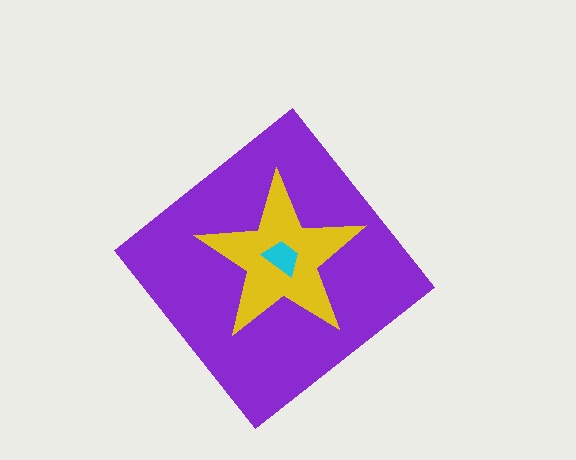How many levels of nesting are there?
3.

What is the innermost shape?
The cyan trapezoid.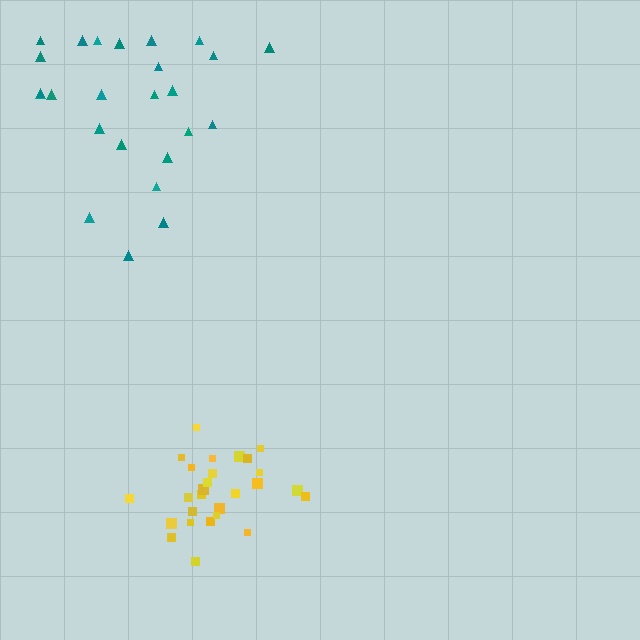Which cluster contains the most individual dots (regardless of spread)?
Yellow (29).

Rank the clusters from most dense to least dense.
yellow, teal.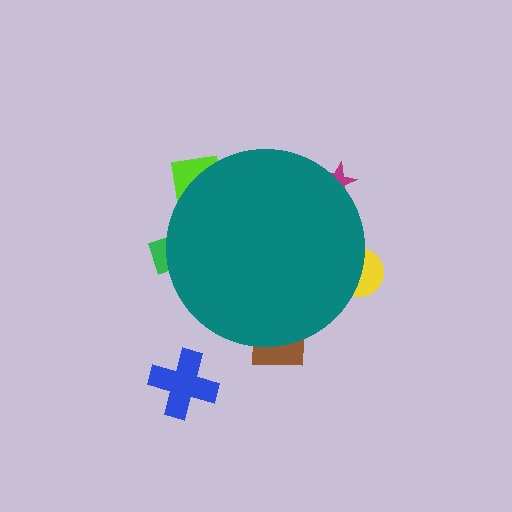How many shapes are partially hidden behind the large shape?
5 shapes are partially hidden.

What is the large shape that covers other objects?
A teal circle.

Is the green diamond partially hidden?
Yes, the green diamond is partially hidden behind the teal circle.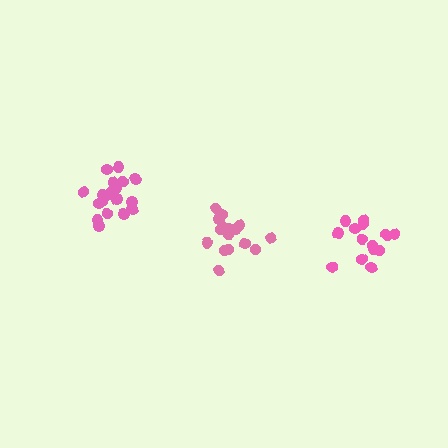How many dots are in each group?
Group 1: 15 dots, Group 2: 16 dots, Group 3: 20 dots (51 total).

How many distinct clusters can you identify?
There are 3 distinct clusters.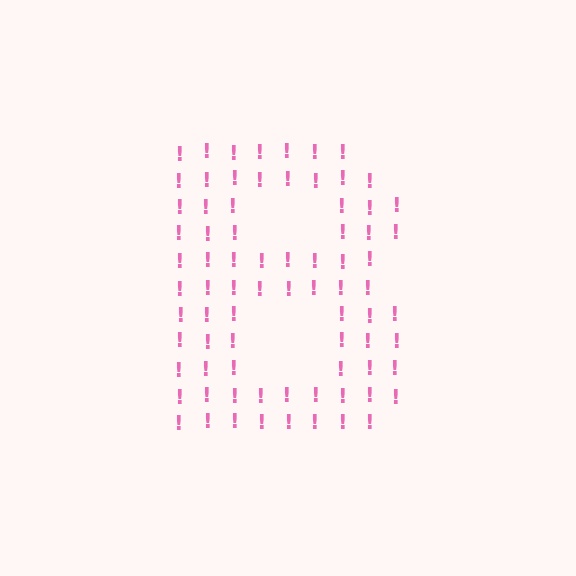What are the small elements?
The small elements are exclamation marks.